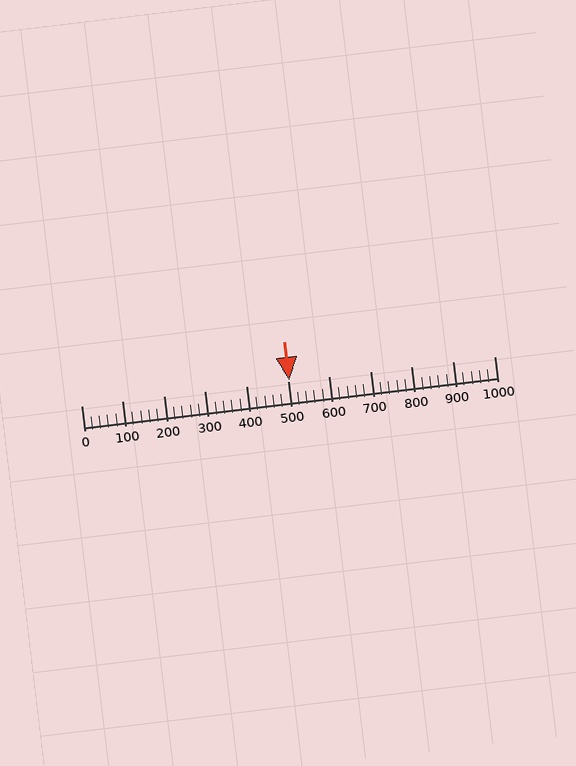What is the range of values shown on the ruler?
The ruler shows values from 0 to 1000.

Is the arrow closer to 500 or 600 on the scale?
The arrow is closer to 500.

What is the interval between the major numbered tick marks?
The major tick marks are spaced 100 units apart.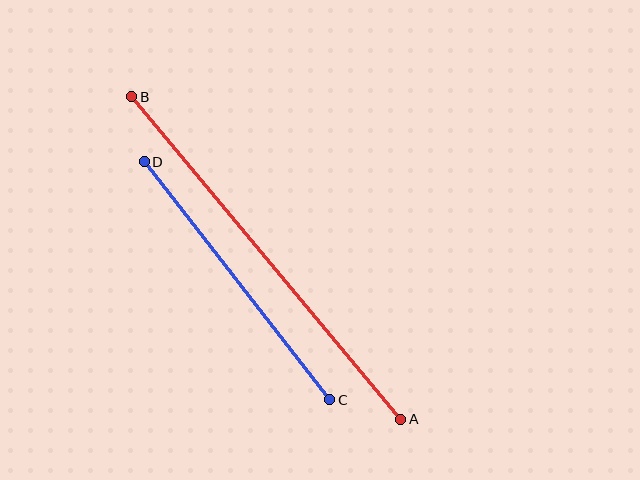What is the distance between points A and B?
The distance is approximately 420 pixels.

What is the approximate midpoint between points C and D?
The midpoint is at approximately (237, 281) pixels.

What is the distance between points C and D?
The distance is approximately 302 pixels.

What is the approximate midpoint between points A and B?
The midpoint is at approximately (266, 258) pixels.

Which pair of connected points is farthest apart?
Points A and B are farthest apart.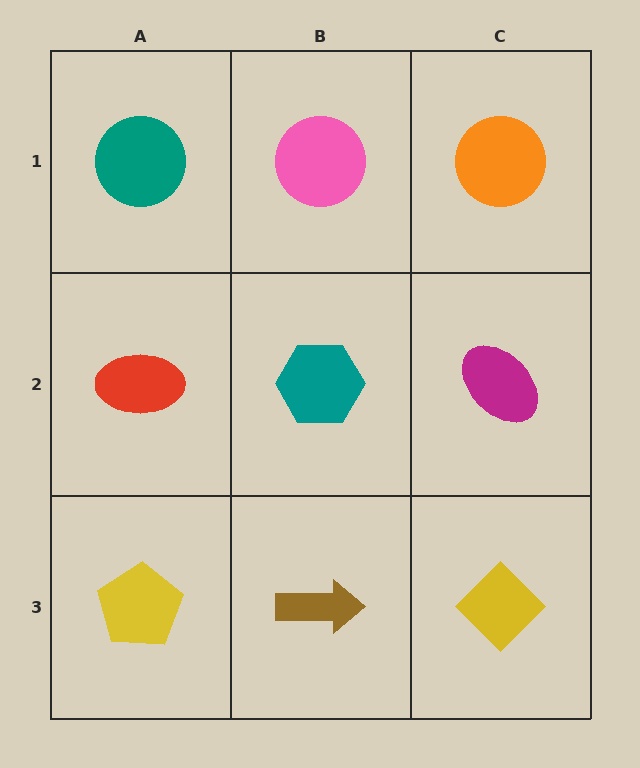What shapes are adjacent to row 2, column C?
An orange circle (row 1, column C), a yellow diamond (row 3, column C), a teal hexagon (row 2, column B).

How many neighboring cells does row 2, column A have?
3.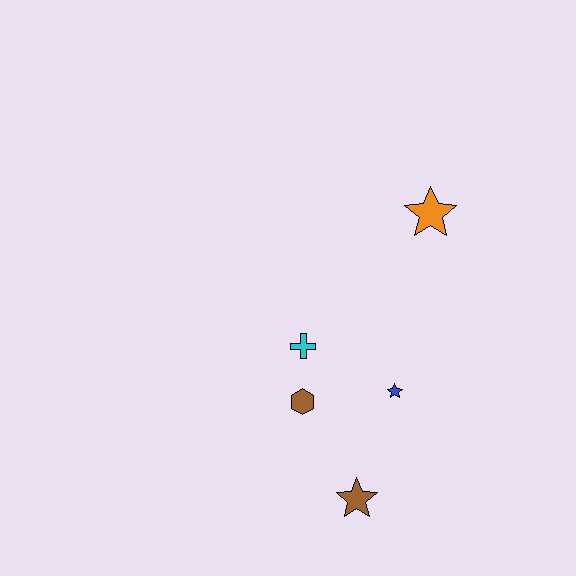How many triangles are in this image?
There are no triangles.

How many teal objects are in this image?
There are no teal objects.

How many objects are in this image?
There are 5 objects.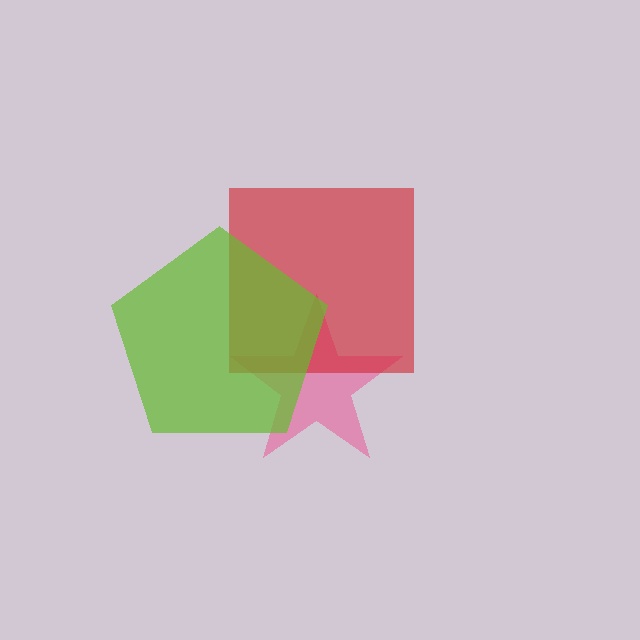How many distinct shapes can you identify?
There are 3 distinct shapes: a pink star, a red square, a lime pentagon.